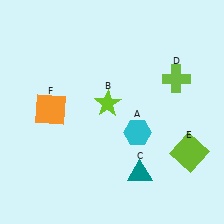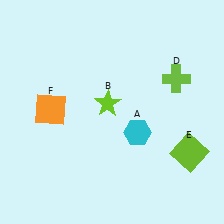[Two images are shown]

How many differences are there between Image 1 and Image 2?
There is 1 difference between the two images.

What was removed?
The teal triangle (C) was removed in Image 2.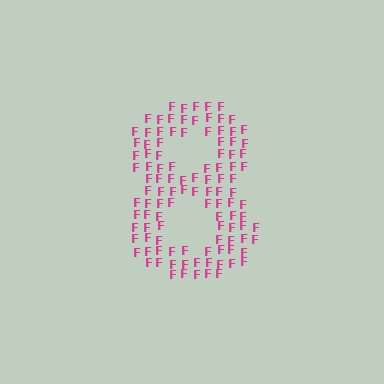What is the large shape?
The large shape is the digit 8.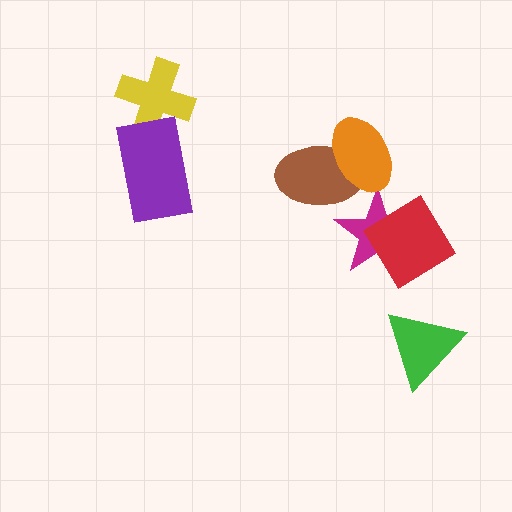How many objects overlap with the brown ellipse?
2 objects overlap with the brown ellipse.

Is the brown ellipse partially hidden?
Yes, it is partially covered by another shape.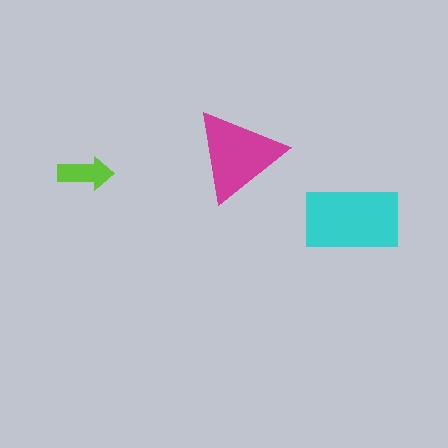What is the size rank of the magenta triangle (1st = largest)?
2nd.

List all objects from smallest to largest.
The lime arrow, the magenta triangle, the cyan rectangle.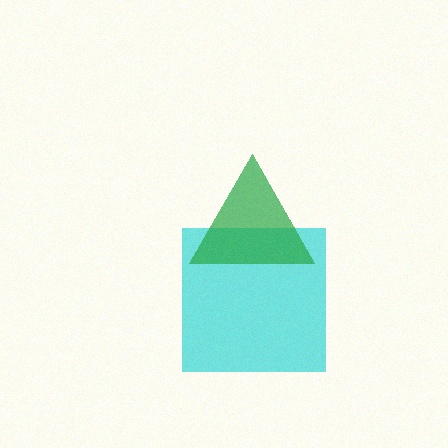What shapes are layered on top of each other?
The layered shapes are: a cyan square, a green triangle.